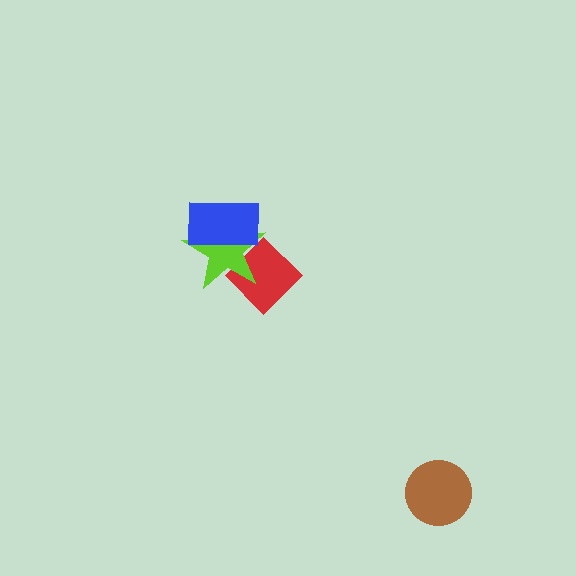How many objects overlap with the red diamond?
1 object overlaps with the red diamond.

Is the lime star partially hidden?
Yes, it is partially covered by another shape.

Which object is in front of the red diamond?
The lime star is in front of the red diamond.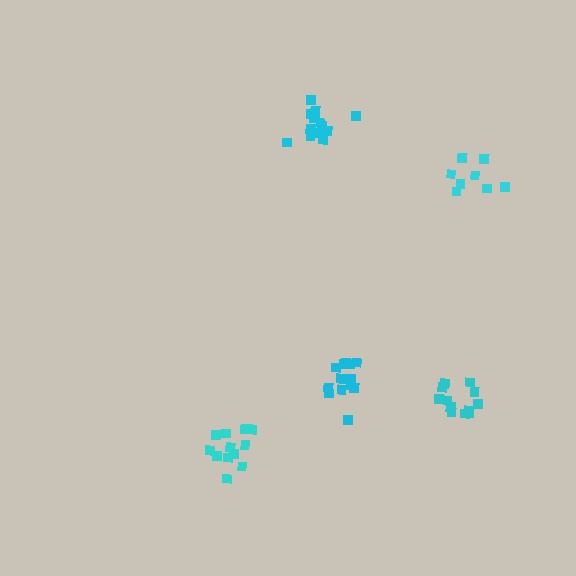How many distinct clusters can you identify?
There are 5 distinct clusters.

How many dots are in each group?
Group 1: 12 dots, Group 2: 14 dots, Group 3: 13 dots, Group 4: 8 dots, Group 5: 12 dots (59 total).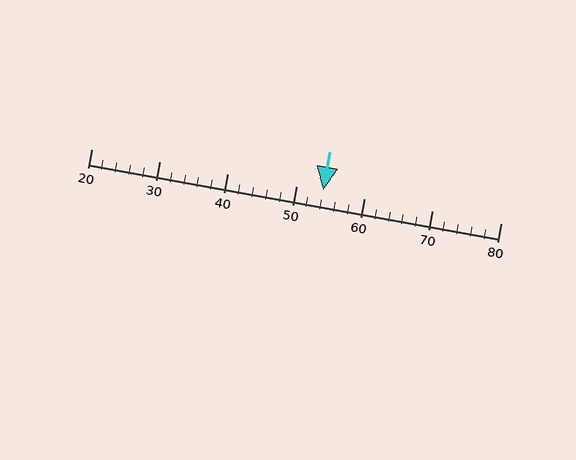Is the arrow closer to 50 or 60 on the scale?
The arrow is closer to 50.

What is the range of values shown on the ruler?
The ruler shows values from 20 to 80.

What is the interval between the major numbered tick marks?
The major tick marks are spaced 10 units apart.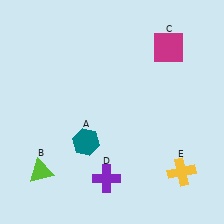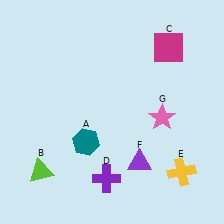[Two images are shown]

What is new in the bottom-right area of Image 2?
A purple triangle (F) was added in the bottom-right area of Image 2.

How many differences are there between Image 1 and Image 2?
There are 2 differences between the two images.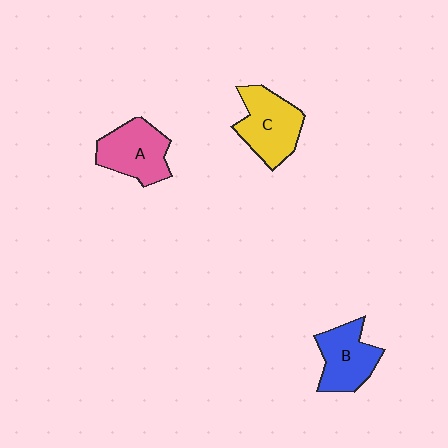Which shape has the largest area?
Shape C (yellow).